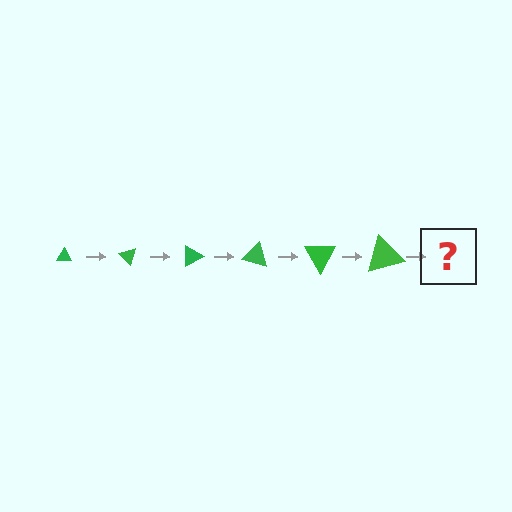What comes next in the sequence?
The next element should be a triangle, larger than the previous one and rotated 270 degrees from the start.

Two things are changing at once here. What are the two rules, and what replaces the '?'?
The two rules are that the triangle grows larger each step and it rotates 45 degrees each step. The '?' should be a triangle, larger than the previous one and rotated 270 degrees from the start.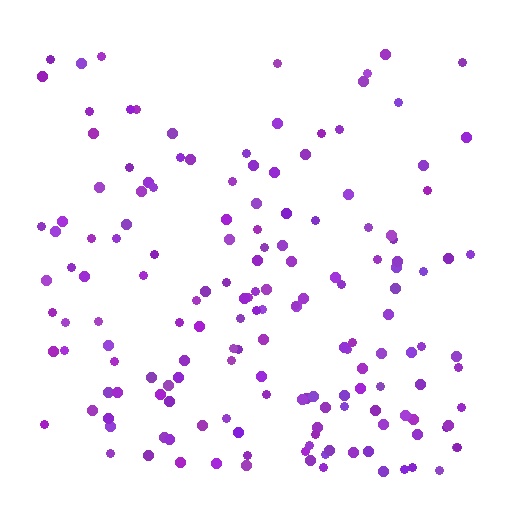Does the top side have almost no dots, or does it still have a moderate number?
Still a moderate number, just noticeably fewer than the bottom.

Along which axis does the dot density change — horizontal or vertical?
Vertical.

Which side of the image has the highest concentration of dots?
The bottom.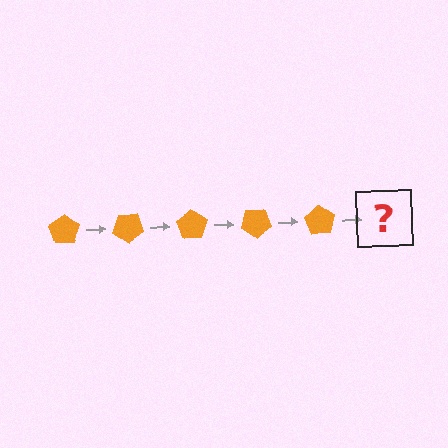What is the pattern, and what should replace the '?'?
The pattern is that the pentagon rotates 35 degrees each step. The '?' should be an orange pentagon rotated 175 degrees.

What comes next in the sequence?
The next element should be an orange pentagon rotated 175 degrees.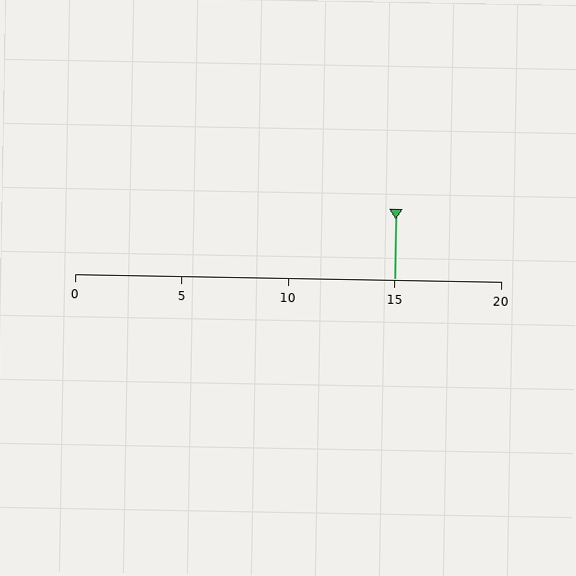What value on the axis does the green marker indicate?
The marker indicates approximately 15.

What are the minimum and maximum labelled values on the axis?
The axis runs from 0 to 20.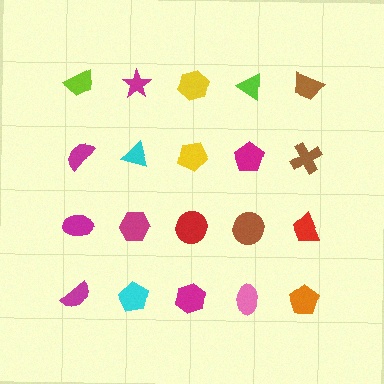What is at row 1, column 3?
A yellow hexagon.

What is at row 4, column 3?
A magenta hexagon.